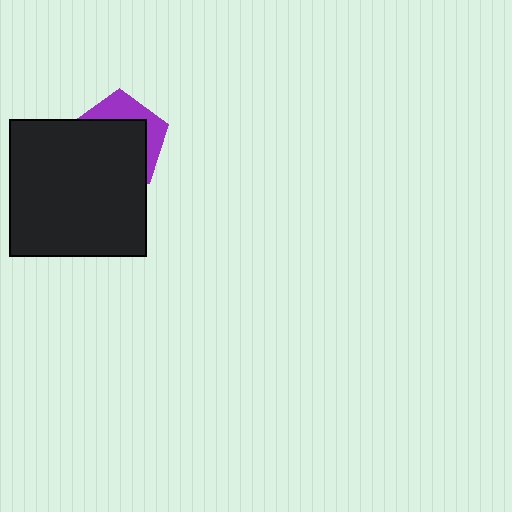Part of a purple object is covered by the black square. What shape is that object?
It is a pentagon.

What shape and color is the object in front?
The object in front is a black square.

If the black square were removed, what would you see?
You would see the complete purple pentagon.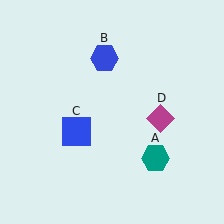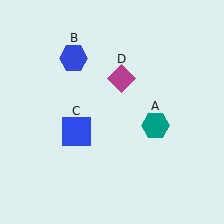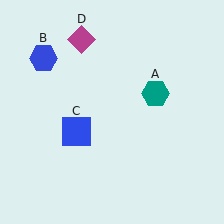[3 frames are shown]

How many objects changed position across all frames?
3 objects changed position: teal hexagon (object A), blue hexagon (object B), magenta diamond (object D).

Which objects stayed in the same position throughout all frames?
Blue square (object C) remained stationary.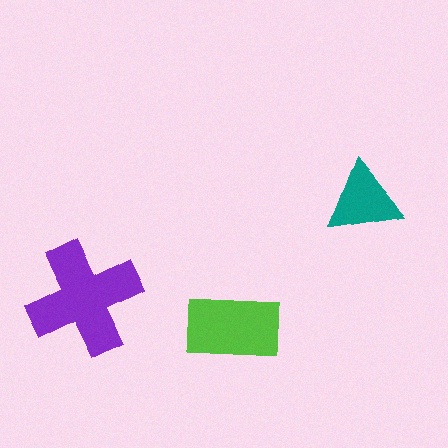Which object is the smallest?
The teal triangle.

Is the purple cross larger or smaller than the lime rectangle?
Larger.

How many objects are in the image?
There are 3 objects in the image.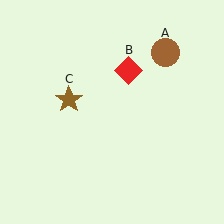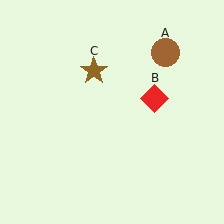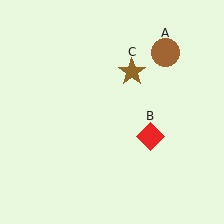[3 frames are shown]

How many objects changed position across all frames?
2 objects changed position: red diamond (object B), brown star (object C).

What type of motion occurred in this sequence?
The red diamond (object B), brown star (object C) rotated clockwise around the center of the scene.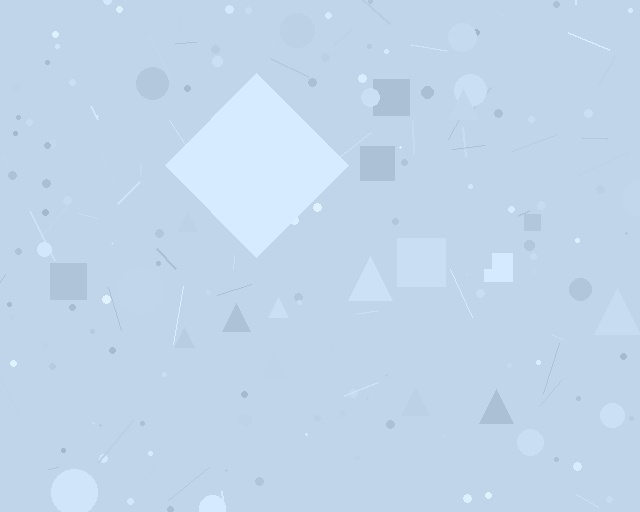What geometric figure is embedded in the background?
A diamond is embedded in the background.